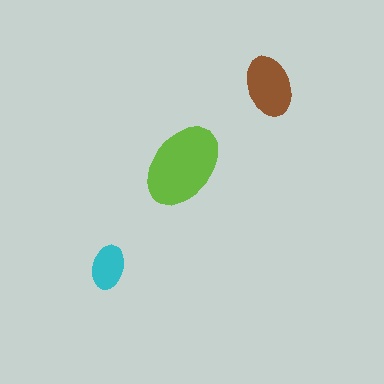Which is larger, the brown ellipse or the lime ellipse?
The lime one.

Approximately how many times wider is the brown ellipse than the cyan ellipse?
About 1.5 times wider.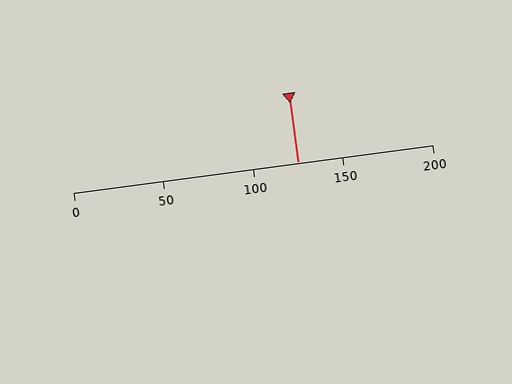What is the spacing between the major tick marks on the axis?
The major ticks are spaced 50 apart.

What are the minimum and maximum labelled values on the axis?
The axis runs from 0 to 200.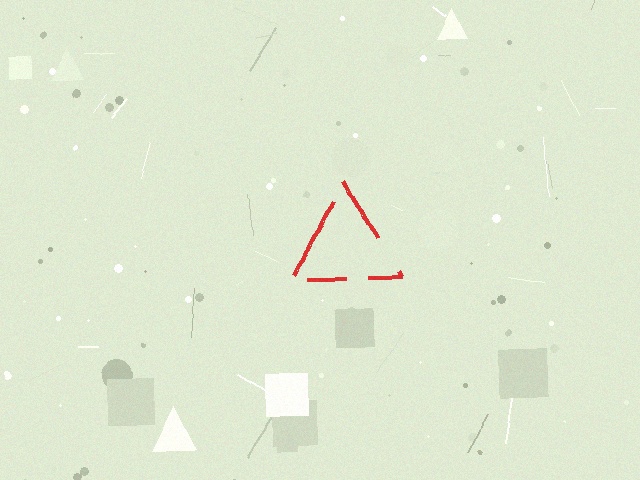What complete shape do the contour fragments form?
The contour fragments form a triangle.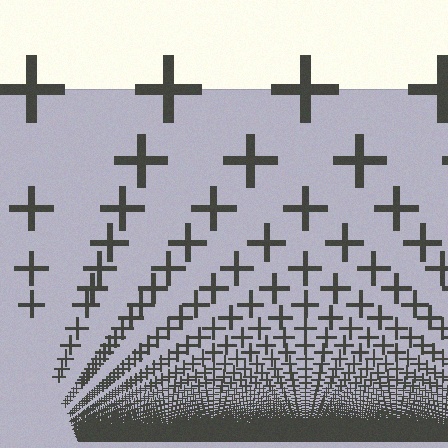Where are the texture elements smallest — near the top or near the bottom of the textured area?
Near the bottom.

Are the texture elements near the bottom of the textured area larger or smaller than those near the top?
Smaller. The gradient is inverted — elements near the bottom are smaller and denser.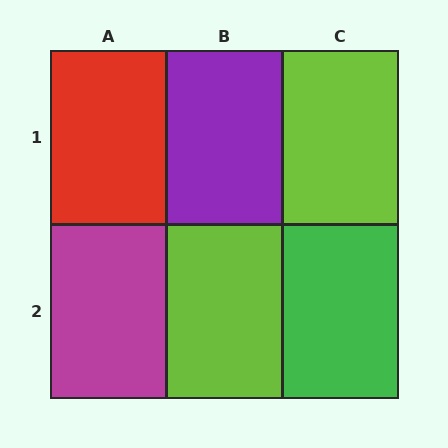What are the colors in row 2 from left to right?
Magenta, lime, green.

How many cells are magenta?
1 cell is magenta.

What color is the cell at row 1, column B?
Purple.